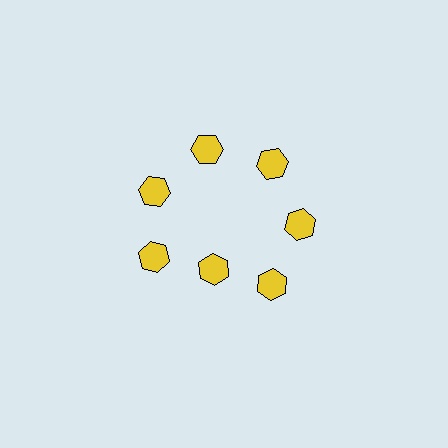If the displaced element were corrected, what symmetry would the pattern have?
It would have 7-fold rotational symmetry — the pattern would map onto itself every 51 degrees.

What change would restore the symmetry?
The symmetry would be restored by moving it outward, back onto the ring so that all 7 hexagons sit at equal angles and equal distance from the center.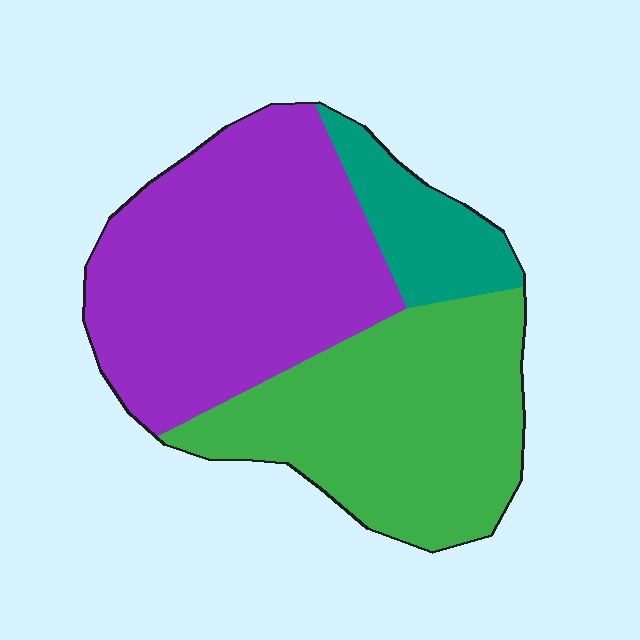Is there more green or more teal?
Green.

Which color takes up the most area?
Purple, at roughly 50%.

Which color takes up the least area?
Teal, at roughly 10%.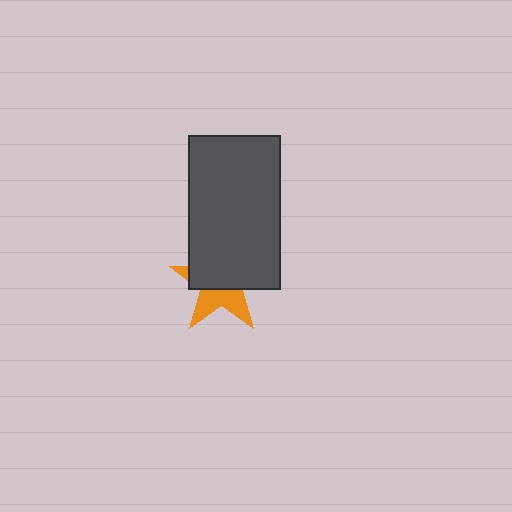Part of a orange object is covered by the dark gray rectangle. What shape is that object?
It is a star.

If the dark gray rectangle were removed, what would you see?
You would see the complete orange star.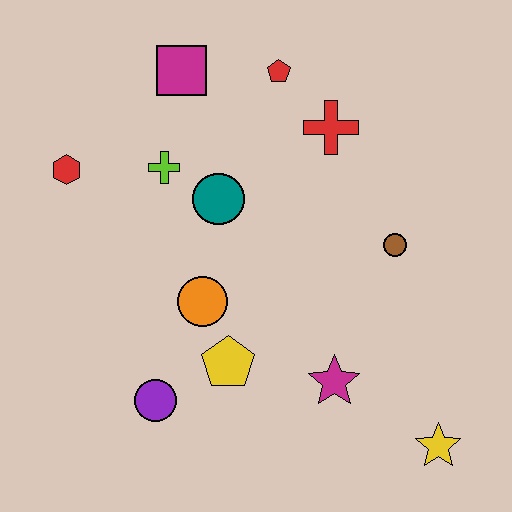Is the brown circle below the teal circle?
Yes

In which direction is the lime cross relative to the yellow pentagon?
The lime cross is above the yellow pentagon.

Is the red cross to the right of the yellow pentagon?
Yes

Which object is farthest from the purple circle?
The red pentagon is farthest from the purple circle.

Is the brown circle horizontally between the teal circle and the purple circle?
No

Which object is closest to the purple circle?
The yellow pentagon is closest to the purple circle.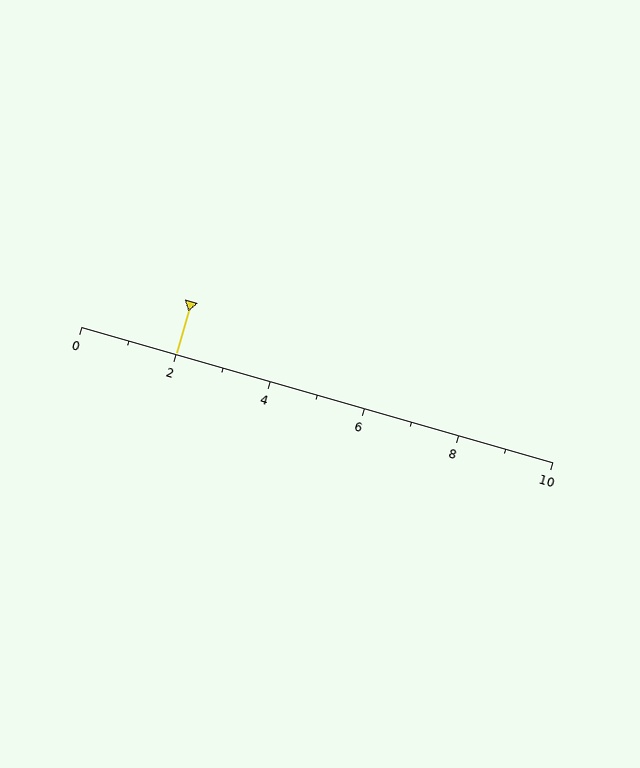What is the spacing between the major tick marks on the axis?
The major ticks are spaced 2 apart.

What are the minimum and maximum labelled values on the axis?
The axis runs from 0 to 10.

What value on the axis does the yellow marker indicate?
The marker indicates approximately 2.